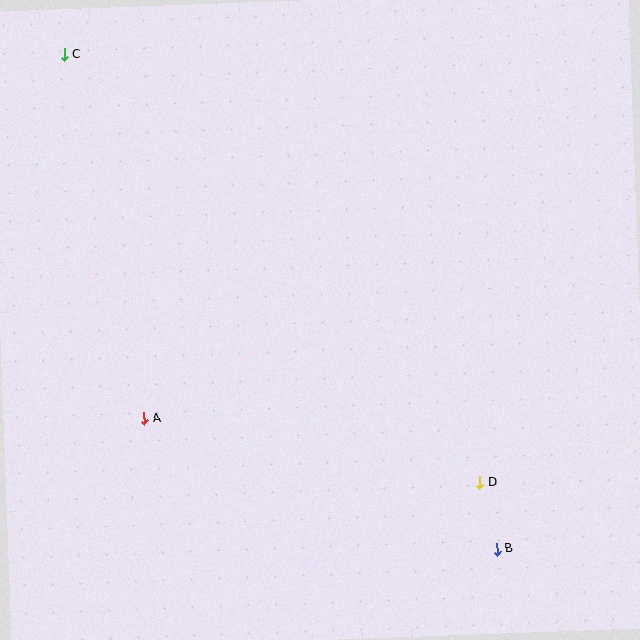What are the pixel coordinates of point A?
Point A is at (144, 418).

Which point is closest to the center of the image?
Point A at (144, 418) is closest to the center.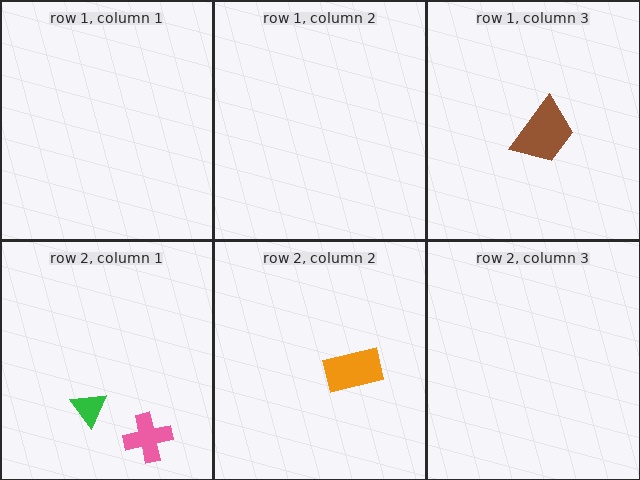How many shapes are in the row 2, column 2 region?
1.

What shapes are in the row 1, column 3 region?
The brown trapezoid.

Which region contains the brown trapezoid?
The row 1, column 3 region.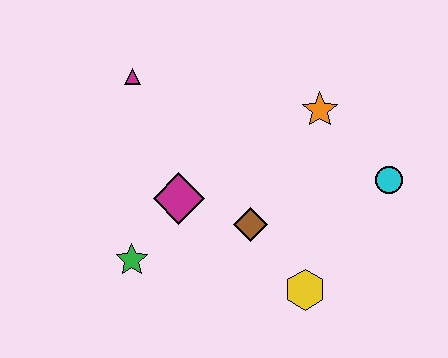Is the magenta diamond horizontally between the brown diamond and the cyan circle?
No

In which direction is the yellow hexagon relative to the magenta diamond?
The yellow hexagon is to the right of the magenta diamond.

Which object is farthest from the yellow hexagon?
The magenta triangle is farthest from the yellow hexagon.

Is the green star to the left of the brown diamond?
Yes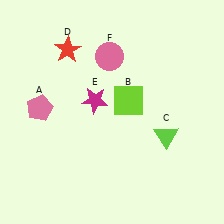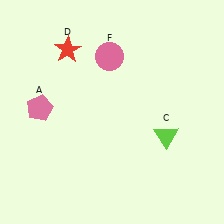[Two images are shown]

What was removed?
The magenta star (E), the lime square (B) were removed in Image 2.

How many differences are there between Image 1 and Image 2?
There are 2 differences between the two images.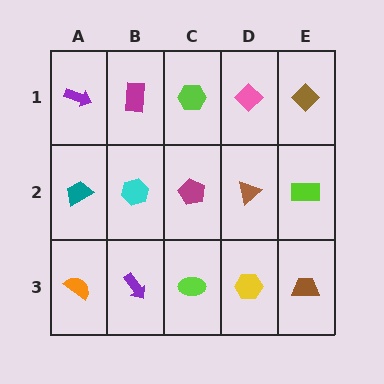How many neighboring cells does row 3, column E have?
2.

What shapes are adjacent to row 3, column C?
A magenta pentagon (row 2, column C), a purple arrow (row 3, column B), a yellow hexagon (row 3, column D).